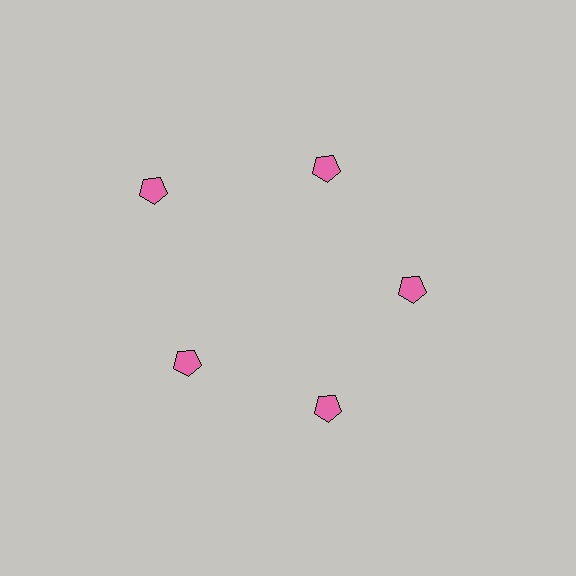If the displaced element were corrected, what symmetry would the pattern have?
It would have 5-fold rotational symmetry — the pattern would map onto itself every 72 degrees.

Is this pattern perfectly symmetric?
No. The 5 pink pentagons are arranged in a ring, but one element near the 10 o'clock position is pushed outward from the center, breaking the 5-fold rotational symmetry.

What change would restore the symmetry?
The symmetry would be restored by moving it inward, back onto the ring so that all 5 pentagons sit at equal angles and equal distance from the center.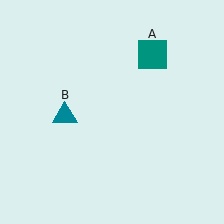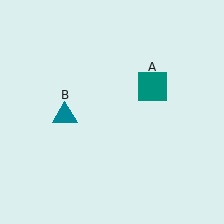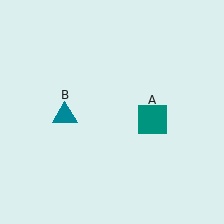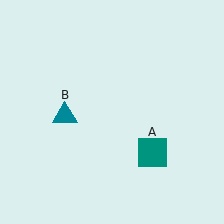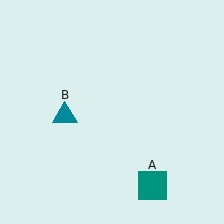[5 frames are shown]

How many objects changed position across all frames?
1 object changed position: teal square (object A).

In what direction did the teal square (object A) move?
The teal square (object A) moved down.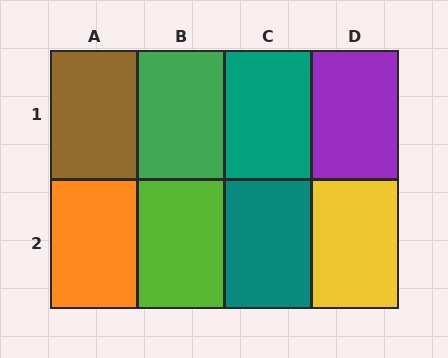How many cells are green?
1 cell is green.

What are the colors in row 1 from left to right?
Brown, green, teal, purple.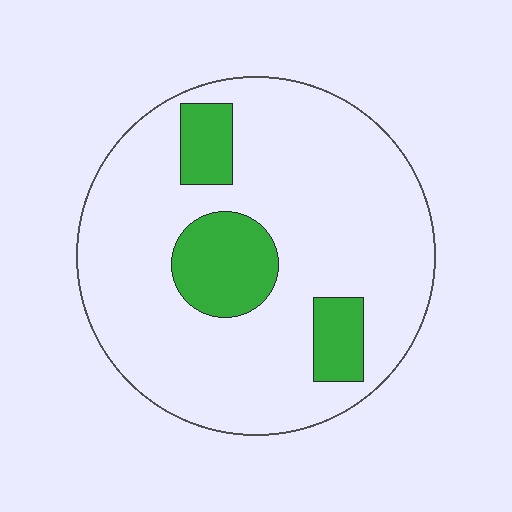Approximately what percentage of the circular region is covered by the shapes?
Approximately 15%.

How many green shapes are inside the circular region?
3.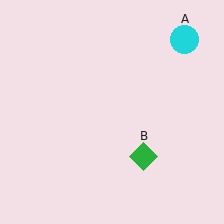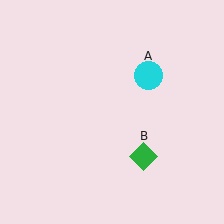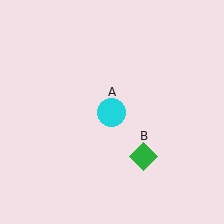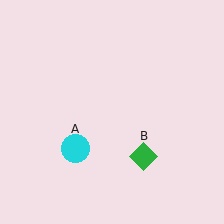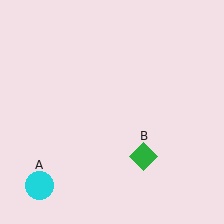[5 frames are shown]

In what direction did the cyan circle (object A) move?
The cyan circle (object A) moved down and to the left.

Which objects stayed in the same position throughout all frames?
Green diamond (object B) remained stationary.